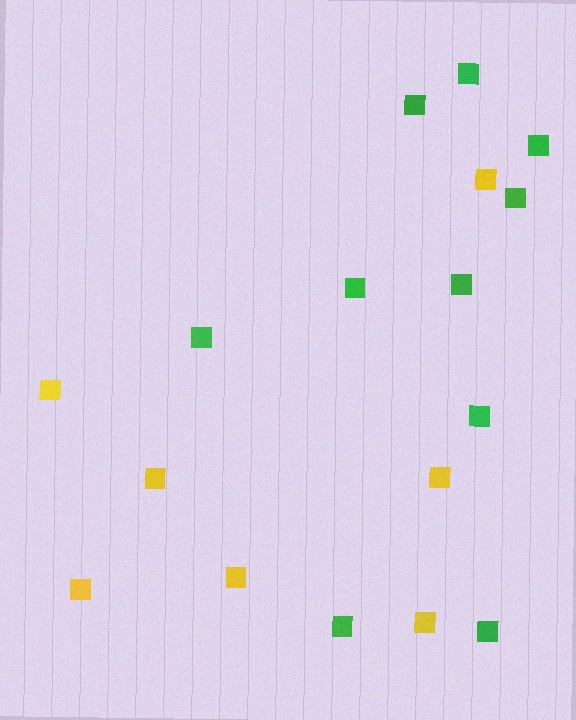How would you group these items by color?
There are 2 groups: one group of yellow squares (7) and one group of green squares (10).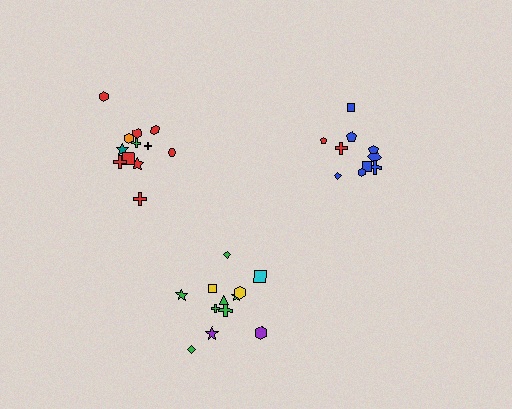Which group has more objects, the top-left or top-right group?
The top-left group.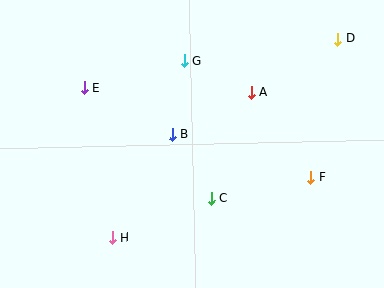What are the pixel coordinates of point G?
Point G is at (185, 61).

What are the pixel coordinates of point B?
Point B is at (172, 135).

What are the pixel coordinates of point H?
Point H is at (112, 238).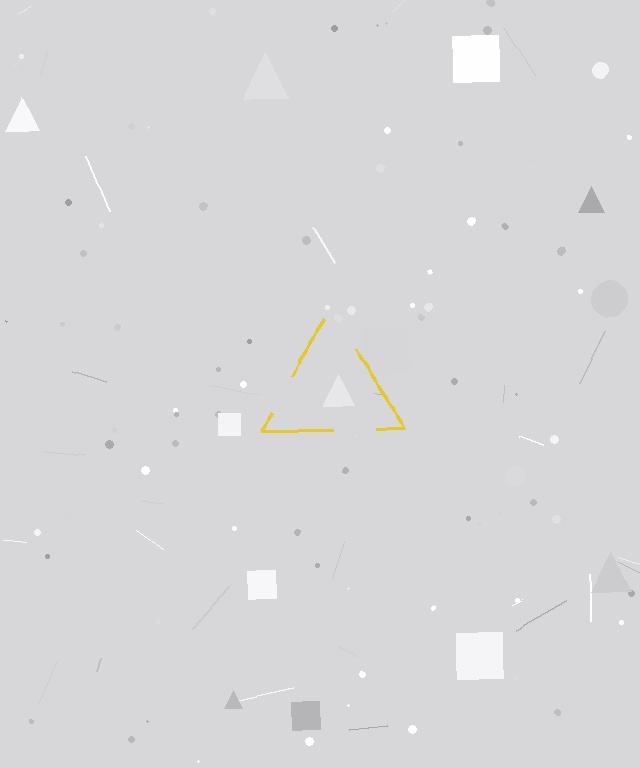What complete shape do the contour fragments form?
The contour fragments form a triangle.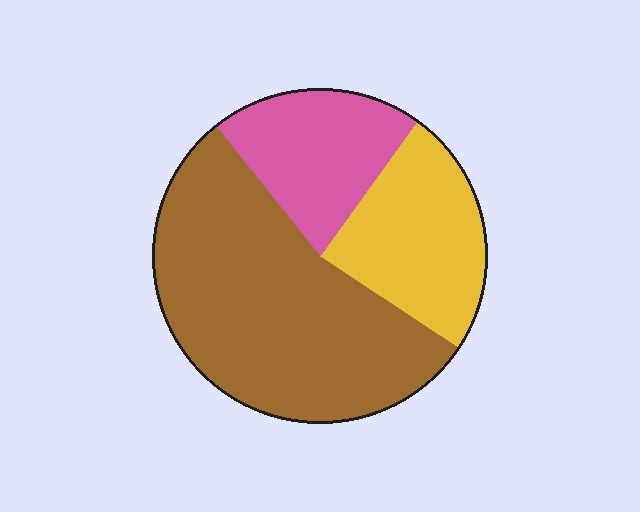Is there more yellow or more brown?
Brown.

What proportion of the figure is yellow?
Yellow takes up less than a quarter of the figure.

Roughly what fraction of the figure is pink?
Pink covers around 20% of the figure.